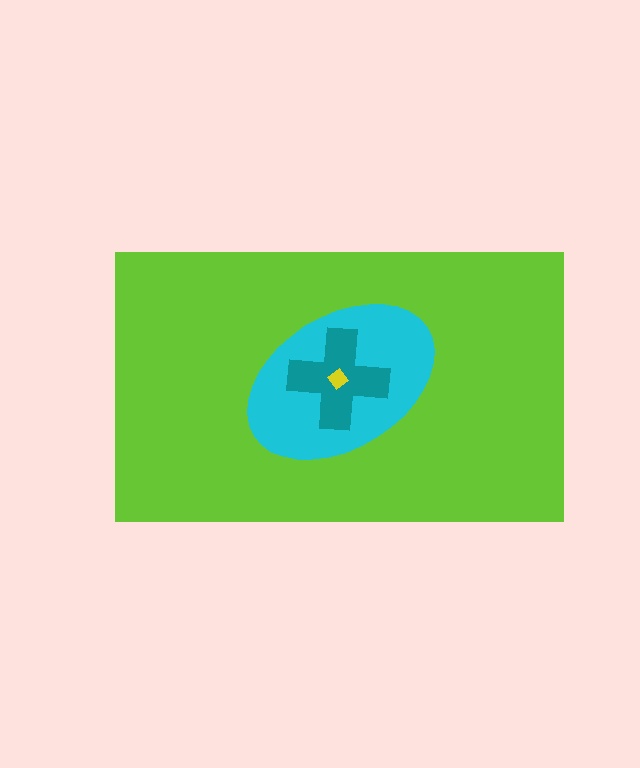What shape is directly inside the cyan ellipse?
The teal cross.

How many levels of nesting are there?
4.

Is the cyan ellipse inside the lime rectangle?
Yes.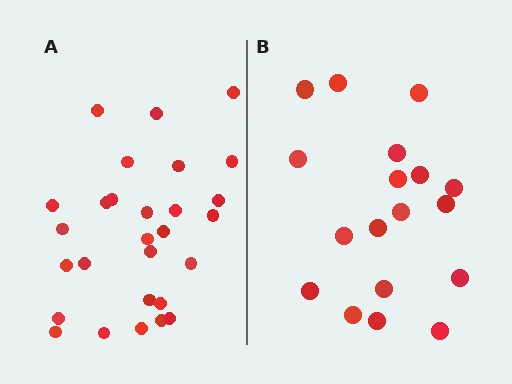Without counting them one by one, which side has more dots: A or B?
Region A (the left region) has more dots.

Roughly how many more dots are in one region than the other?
Region A has roughly 10 or so more dots than region B.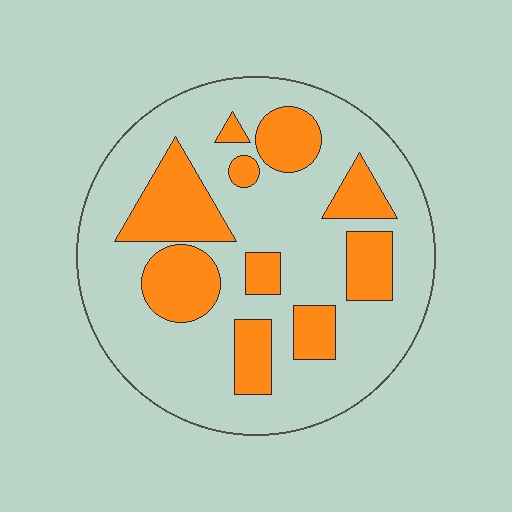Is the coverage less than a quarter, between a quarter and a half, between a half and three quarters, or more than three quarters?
Between a quarter and a half.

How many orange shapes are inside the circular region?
10.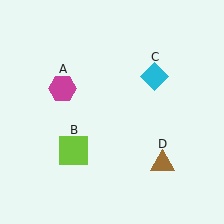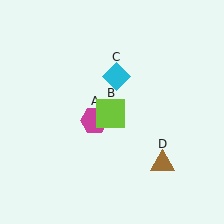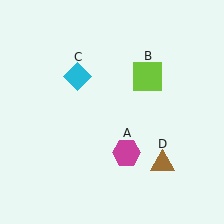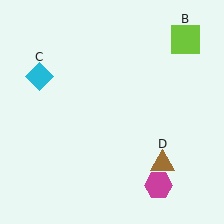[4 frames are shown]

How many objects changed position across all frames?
3 objects changed position: magenta hexagon (object A), lime square (object B), cyan diamond (object C).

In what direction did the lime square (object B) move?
The lime square (object B) moved up and to the right.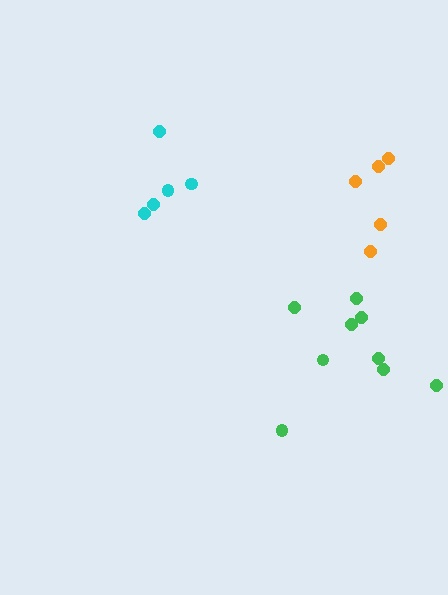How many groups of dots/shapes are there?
There are 3 groups.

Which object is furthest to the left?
The cyan cluster is leftmost.